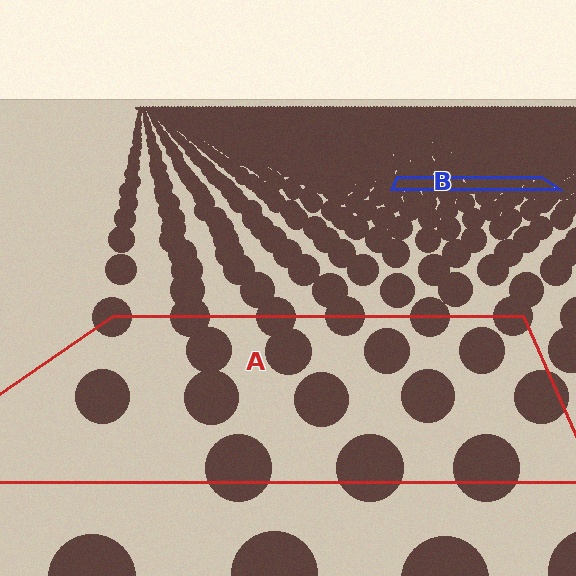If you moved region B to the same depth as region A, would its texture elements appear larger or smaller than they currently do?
They would appear larger. At a closer depth, the same texture elements are projected at a bigger on-screen size.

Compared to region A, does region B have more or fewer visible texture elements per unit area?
Region B has more texture elements per unit area — they are packed more densely because it is farther away.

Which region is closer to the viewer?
Region A is closer. The texture elements there are larger and more spread out.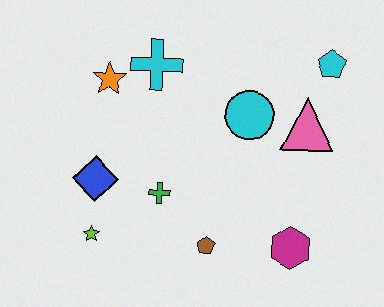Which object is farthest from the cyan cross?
The magenta hexagon is farthest from the cyan cross.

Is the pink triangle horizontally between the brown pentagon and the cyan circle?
No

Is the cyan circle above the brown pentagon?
Yes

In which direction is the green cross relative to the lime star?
The green cross is to the right of the lime star.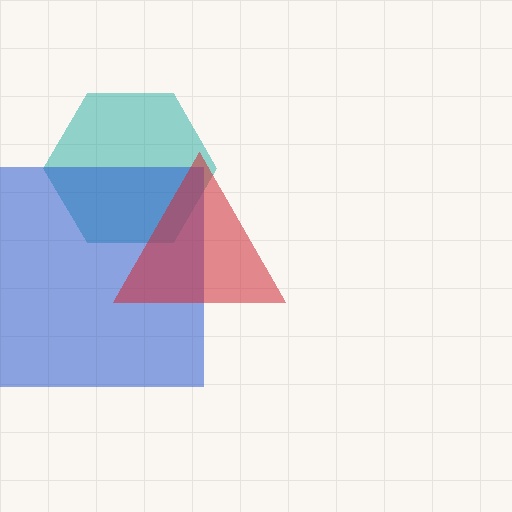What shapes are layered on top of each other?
The layered shapes are: a teal hexagon, a blue square, a red triangle.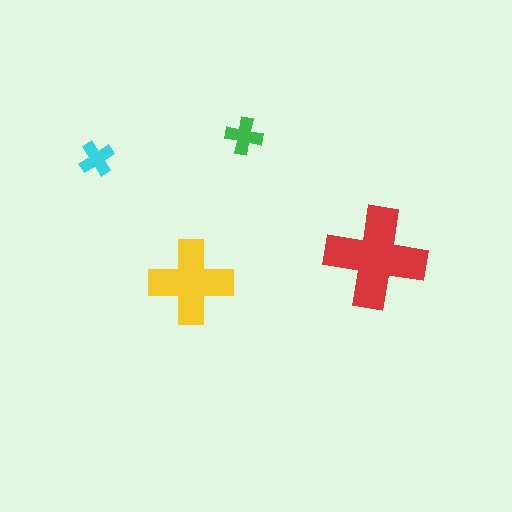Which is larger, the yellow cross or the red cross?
The red one.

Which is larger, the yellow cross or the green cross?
The yellow one.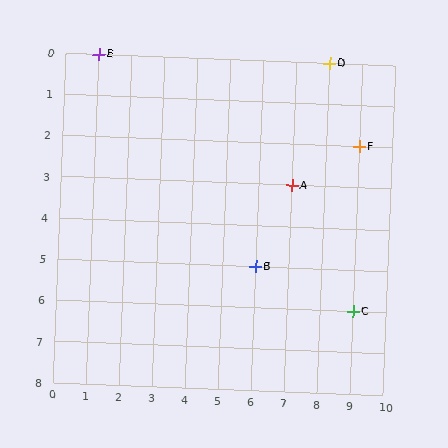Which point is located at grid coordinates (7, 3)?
Point A is at (7, 3).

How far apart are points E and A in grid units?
Points E and A are 6 columns and 3 rows apart (about 6.7 grid units diagonally).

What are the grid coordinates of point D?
Point D is at grid coordinates (8, 0).